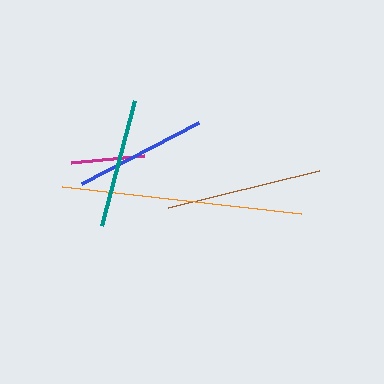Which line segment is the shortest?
The magenta line is the shortest at approximately 73 pixels.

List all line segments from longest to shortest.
From longest to shortest: orange, brown, blue, teal, magenta.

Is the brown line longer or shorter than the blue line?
The brown line is longer than the blue line.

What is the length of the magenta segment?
The magenta segment is approximately 73 pixels long.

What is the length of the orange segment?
The orange segment is approximately 241 pixels long.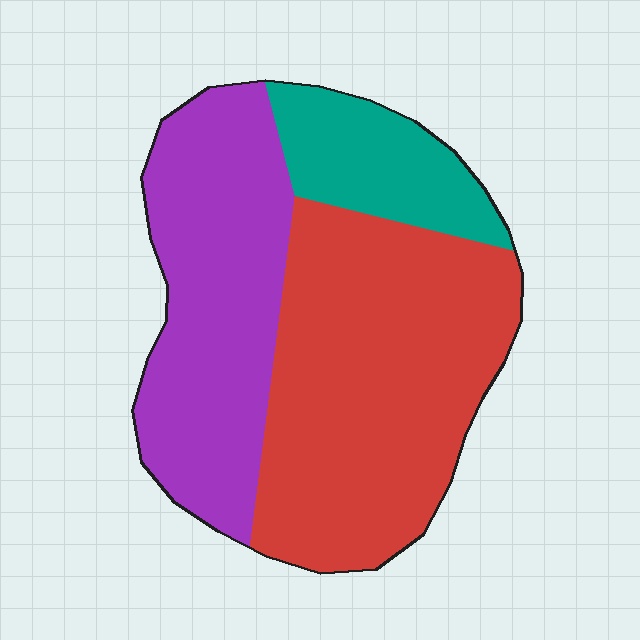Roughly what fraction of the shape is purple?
Purple covers around 35% of the shape.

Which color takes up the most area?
Red, at roughly 50%.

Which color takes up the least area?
Teal, at roughly 15%.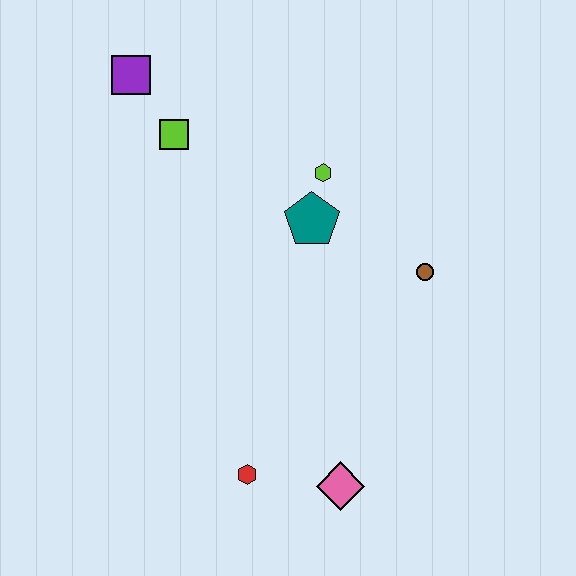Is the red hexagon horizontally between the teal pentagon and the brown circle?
No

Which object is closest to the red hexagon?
The pink diamond is closest to the red hexagon.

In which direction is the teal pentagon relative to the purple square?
The teal pentagon is to the right of the purple square.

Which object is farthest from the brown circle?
The purple square is farthest from the brown circle.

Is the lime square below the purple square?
Yes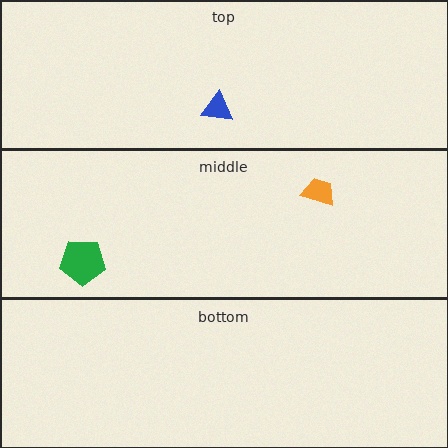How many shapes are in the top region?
1.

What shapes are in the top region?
The blue triangle.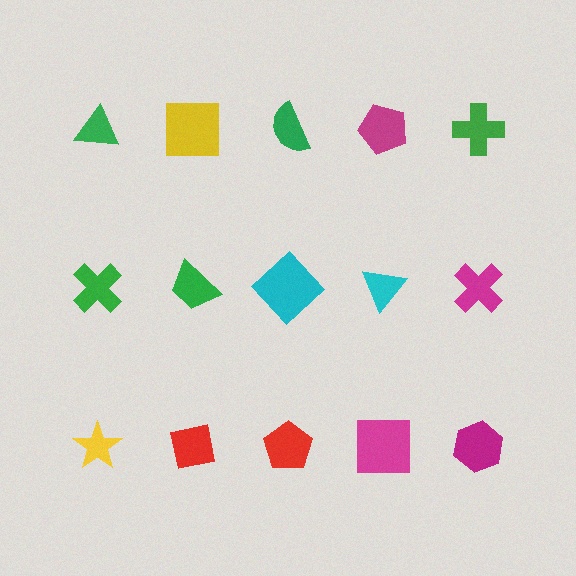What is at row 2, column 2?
A green trapezoid.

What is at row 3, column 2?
A red square.